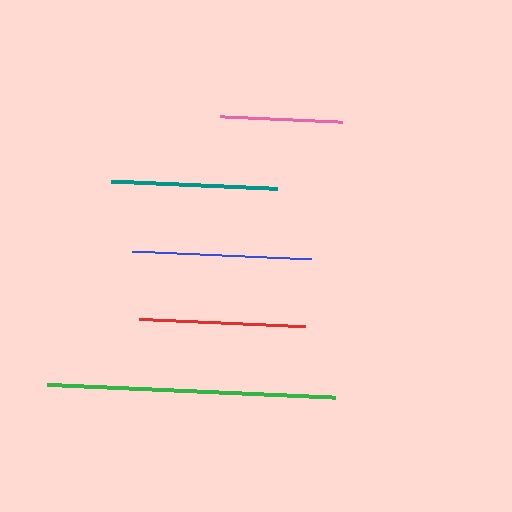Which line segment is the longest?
The green line is the longest at approximately 288 pixels.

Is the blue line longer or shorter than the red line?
The blue line is longer than the red line.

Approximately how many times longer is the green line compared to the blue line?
The green line is approximately 1.6 times the length of the blue line.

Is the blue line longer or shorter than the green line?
The green line is longer than the blue line.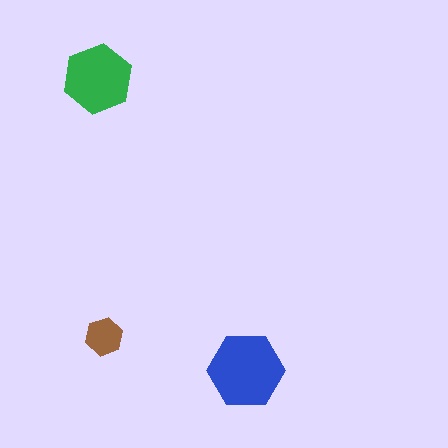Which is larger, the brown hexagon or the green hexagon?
The green one.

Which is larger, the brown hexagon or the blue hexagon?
The blue one.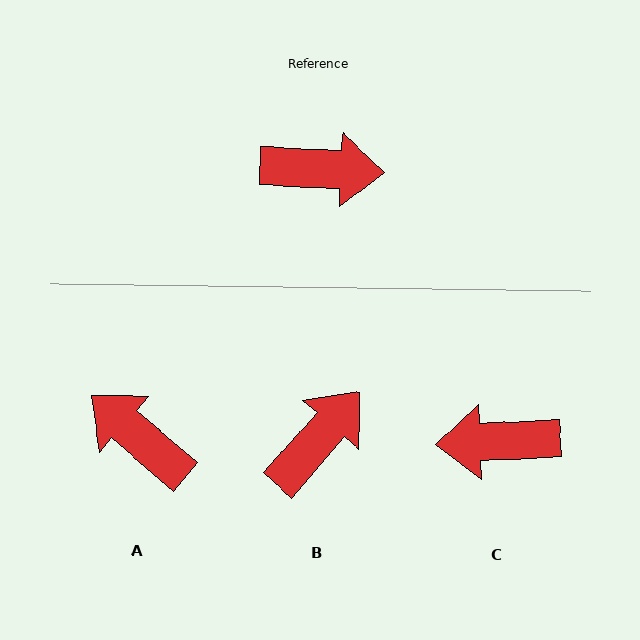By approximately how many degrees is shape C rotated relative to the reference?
Approximately 174 degrees clockwise.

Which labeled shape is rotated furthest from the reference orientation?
C, about 174 degrees away.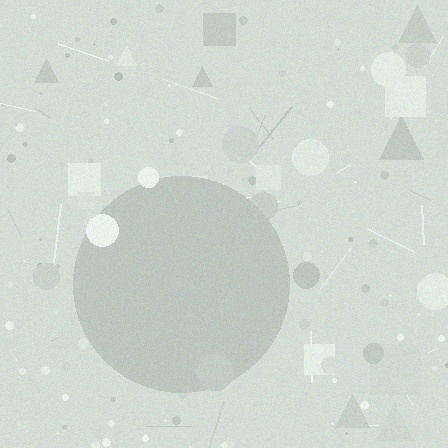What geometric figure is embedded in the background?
A circle is embedded in the background.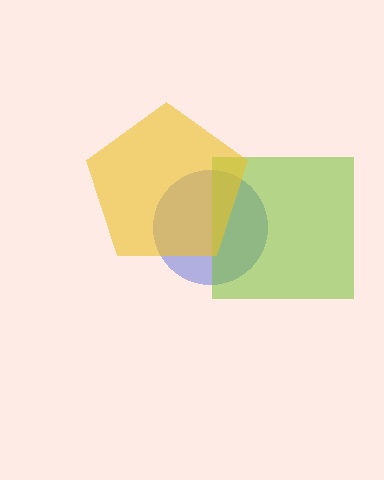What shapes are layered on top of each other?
The layered shapes are: a blue circle, a lime square, a yellow pentagon.